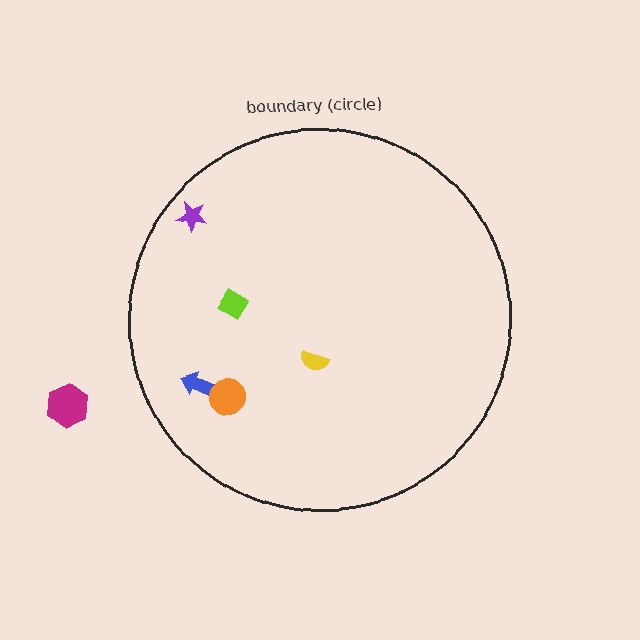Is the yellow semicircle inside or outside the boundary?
Inside.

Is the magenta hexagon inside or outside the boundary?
Outside.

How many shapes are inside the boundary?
5 inside, 1 outside.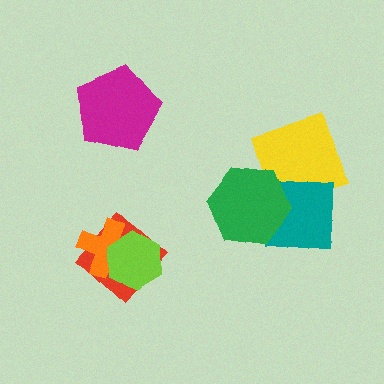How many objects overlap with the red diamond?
2 objects overlap with the red diamond.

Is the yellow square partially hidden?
Yes, it is partially covered by another shape.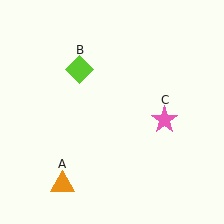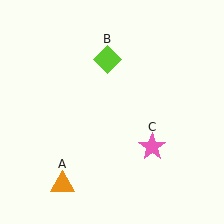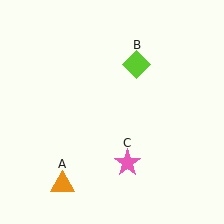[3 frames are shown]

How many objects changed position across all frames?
2 objects changed position: lime diamond (object B), pink star (object C).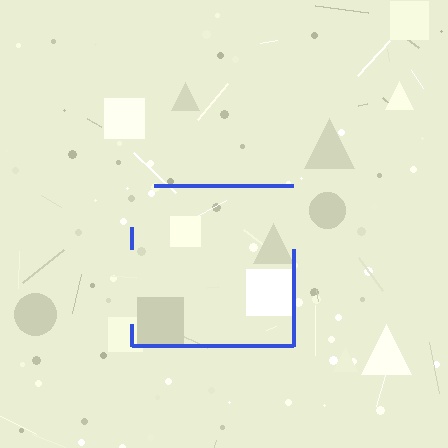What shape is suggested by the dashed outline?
The dashed outline suggests a square.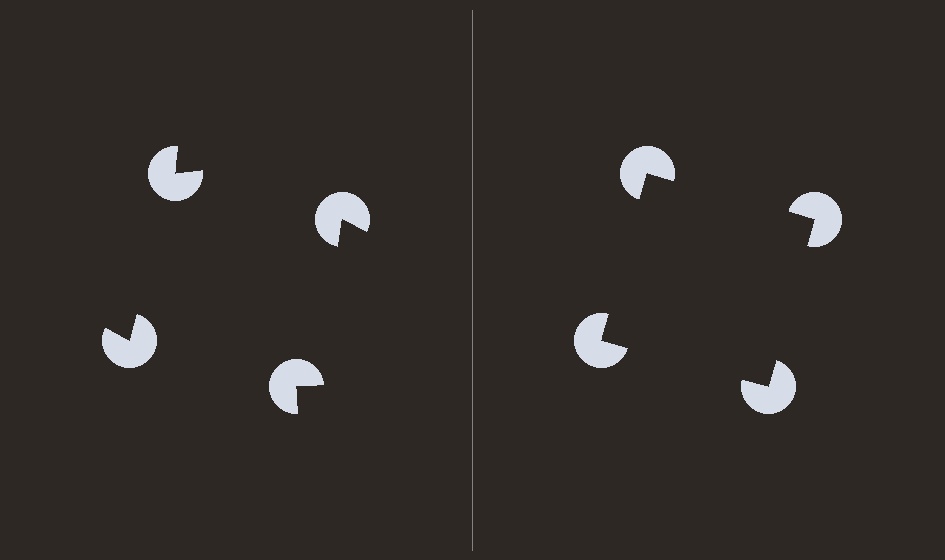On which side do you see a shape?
An illusory square appears on the right side. On the left side the wedge cuts are rotated, so no coherent shape forms.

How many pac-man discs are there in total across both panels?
8 — 4 on each side.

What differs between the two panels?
The pac-man discs are positioned identically on both sides; only the wedge orientations differ. On the right they align to a square; on the left they are misaligned.